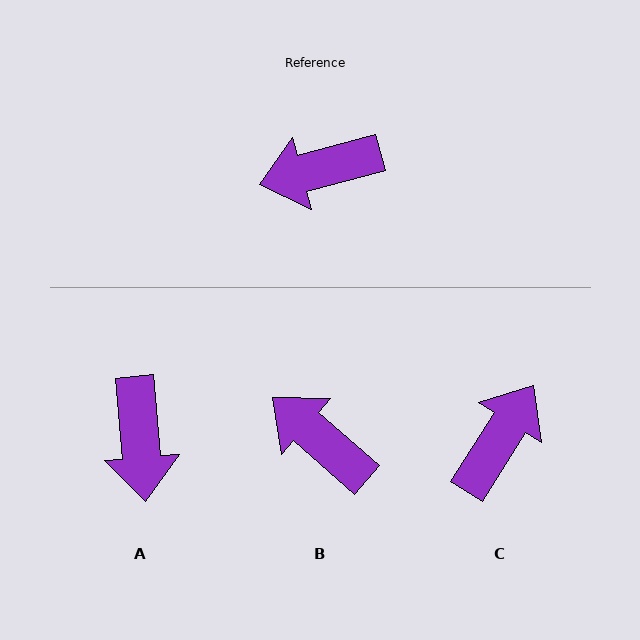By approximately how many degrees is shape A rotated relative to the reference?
Approximately 80 degrees counter-clockwise.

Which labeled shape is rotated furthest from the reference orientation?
C, about 137 degrees away.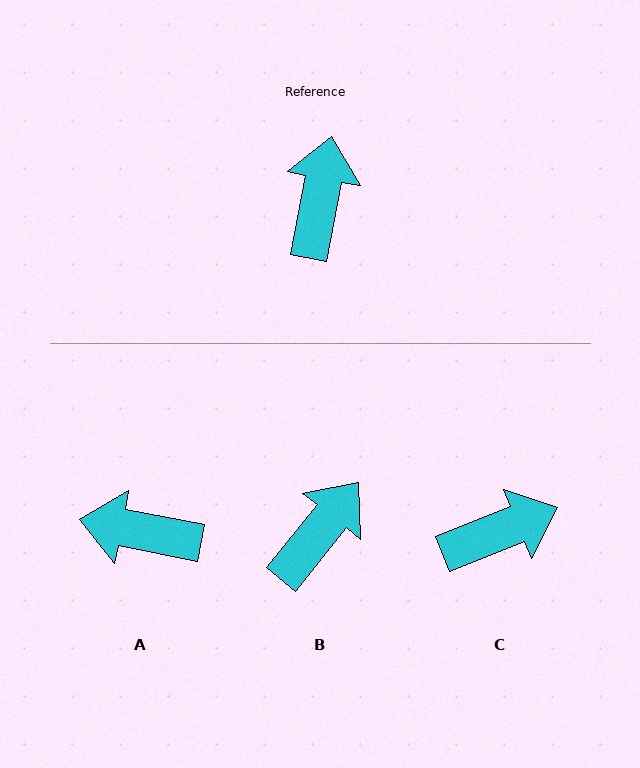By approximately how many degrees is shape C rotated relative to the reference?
Approximately 57 degrees clockwise.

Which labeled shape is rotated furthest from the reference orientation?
A, about 90 degrees away.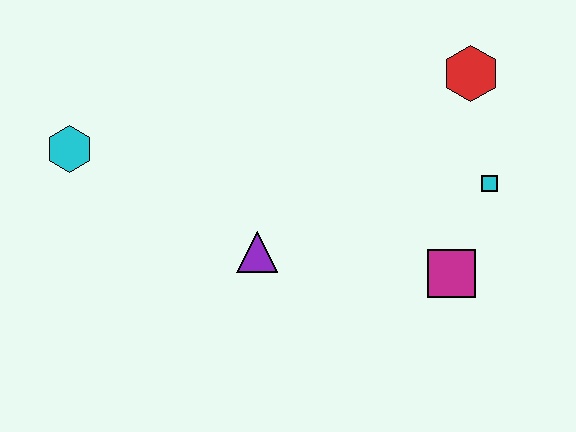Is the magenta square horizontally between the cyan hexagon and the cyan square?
Yes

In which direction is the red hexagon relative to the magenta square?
The red hexagon is above the magenta square.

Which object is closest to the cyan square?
The magenta square is closest to the cyan square.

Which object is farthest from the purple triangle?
The red hexagon is farthest from the purple triangle.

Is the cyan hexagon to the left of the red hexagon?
Yes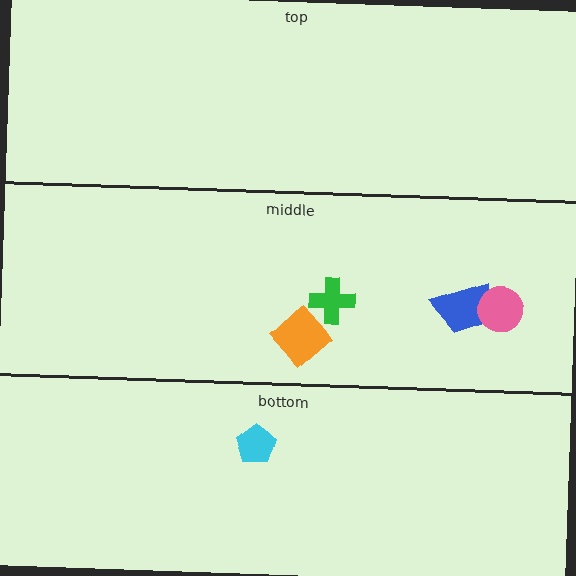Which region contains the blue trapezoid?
The middle region.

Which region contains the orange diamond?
The middle region.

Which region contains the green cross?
The middle region.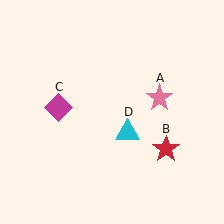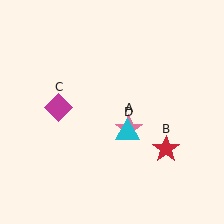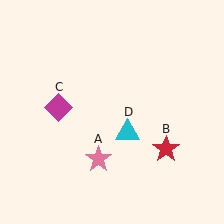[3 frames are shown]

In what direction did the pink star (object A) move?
The pink star (object A) moved down and to the left.